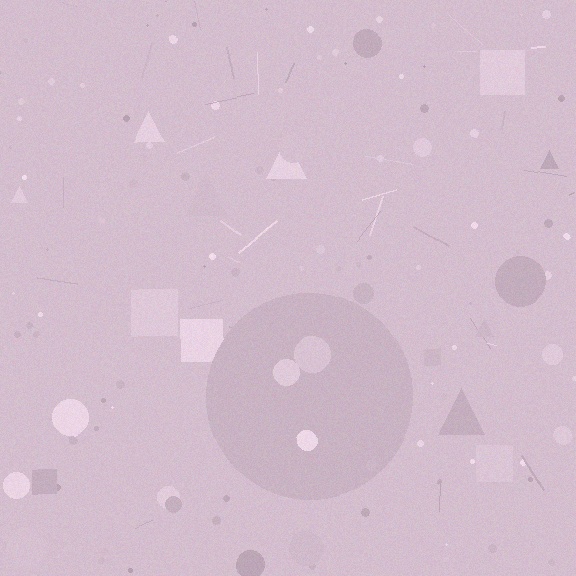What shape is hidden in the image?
A circle is hidden in the image.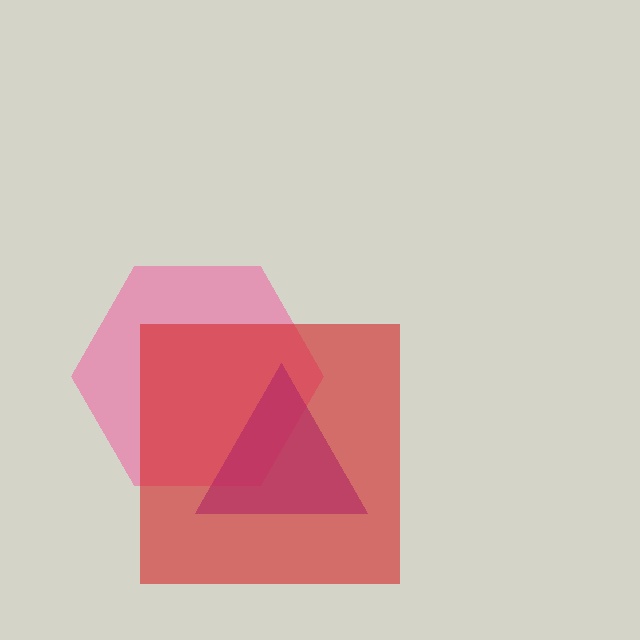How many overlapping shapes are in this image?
There are 3 overlapping shapes in the image.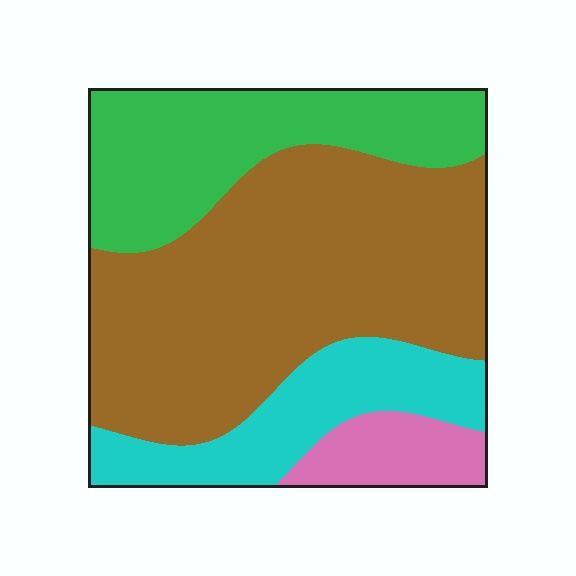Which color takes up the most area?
Brown, at roughly 50%.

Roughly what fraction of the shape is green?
Green covers 25% of the shape.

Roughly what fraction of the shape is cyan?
Cyan covers 17% of the shape.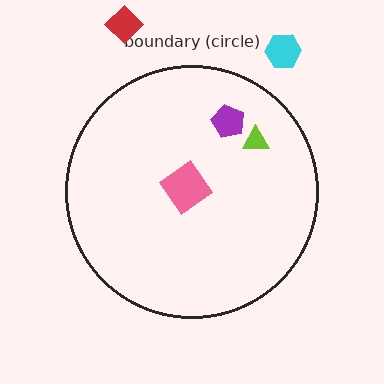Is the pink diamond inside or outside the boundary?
Inside.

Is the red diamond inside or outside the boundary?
Outside.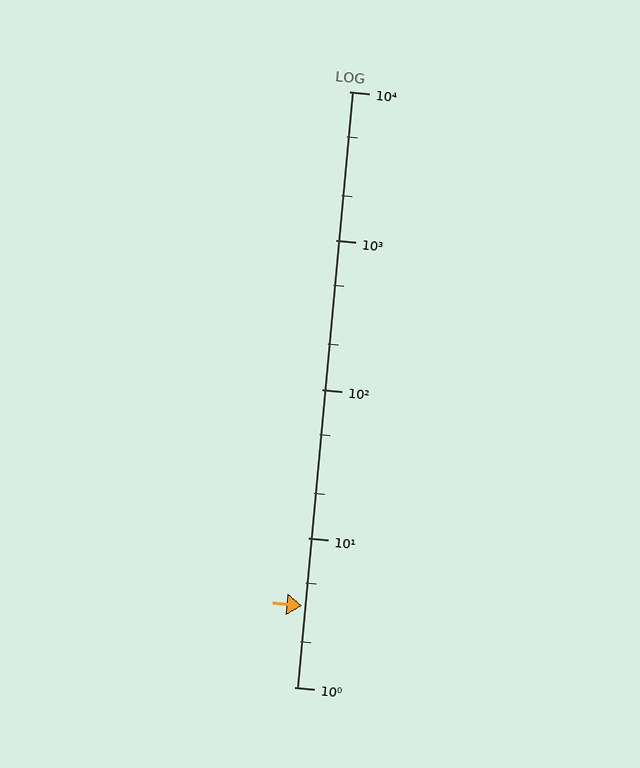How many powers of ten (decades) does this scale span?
The scale spans 4 decades, from 1 to 10000.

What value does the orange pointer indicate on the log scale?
The pointer indicates approximately 3.5.